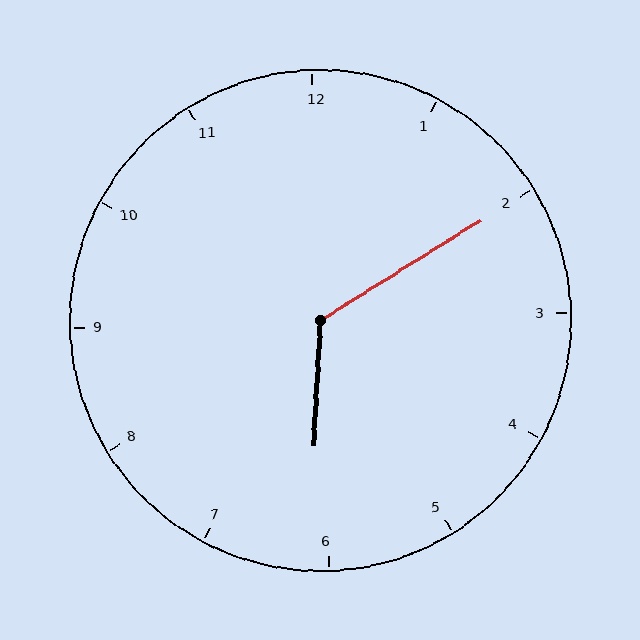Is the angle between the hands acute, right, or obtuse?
It is obtuse.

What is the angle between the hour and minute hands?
Approximately 125 degrees.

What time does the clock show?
6:10.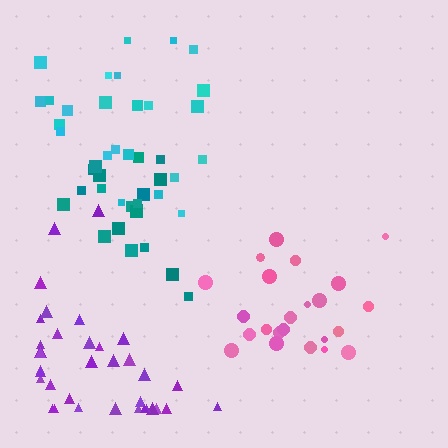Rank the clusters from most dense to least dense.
pink, teal, purple, cyan.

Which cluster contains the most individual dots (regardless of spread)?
Purple (35).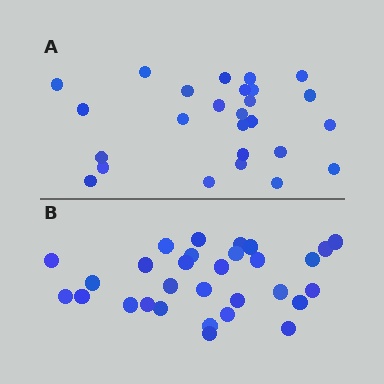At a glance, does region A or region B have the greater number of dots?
Region B (the bottom region) has more dots.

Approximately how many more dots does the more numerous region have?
Region B has about 4 more dots than region A.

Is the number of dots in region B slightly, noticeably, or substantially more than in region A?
Region B has only slightly more — the two regions are fairly close. The ratio is roughly 1.2 to 1.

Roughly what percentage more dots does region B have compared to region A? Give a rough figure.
About 15% more.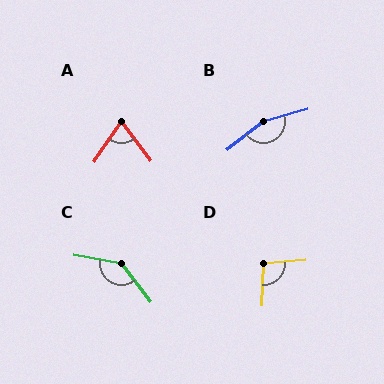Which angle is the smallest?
A, at approximately 71 degrees.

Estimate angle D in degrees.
Approximately 96 degrees.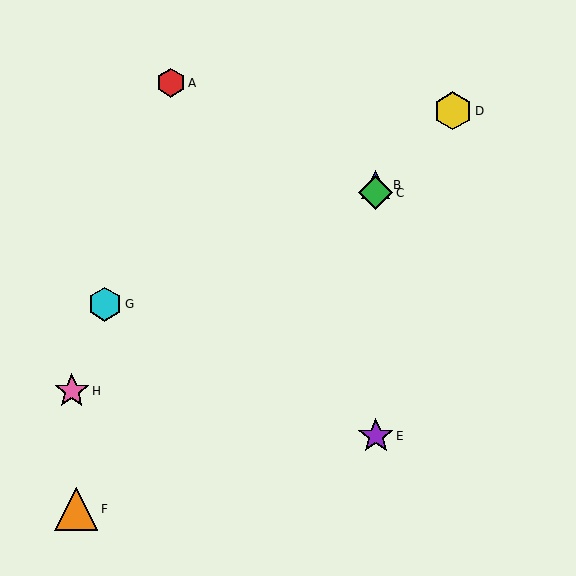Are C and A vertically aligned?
No, C is at x≈376 and A is at x≈171.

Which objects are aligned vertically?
Objects B, C, E are aligned vertically.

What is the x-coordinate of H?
Object H is at x≈72.